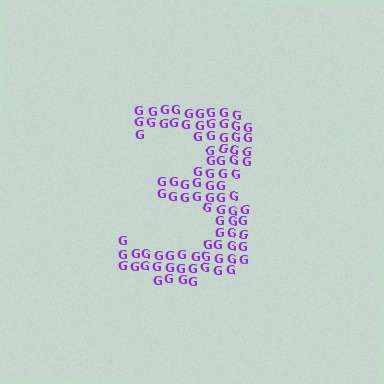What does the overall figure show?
The overall figure shows the digit 3.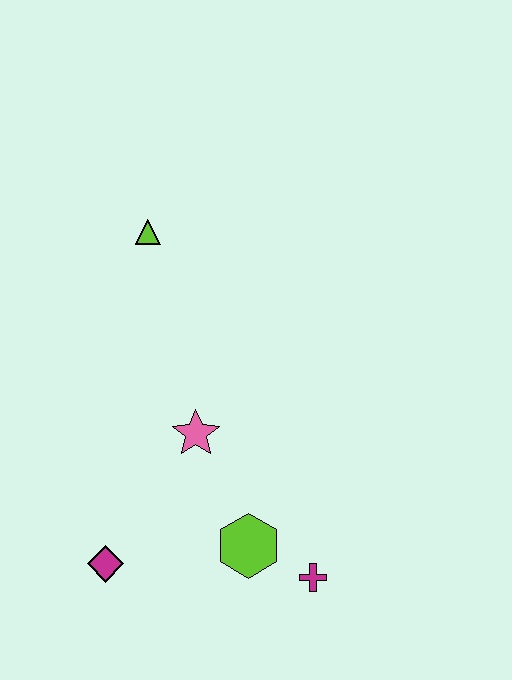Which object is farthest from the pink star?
The lime triangle is farthest from the pink star.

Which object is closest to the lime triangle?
The pink star is closest to the lime triangle.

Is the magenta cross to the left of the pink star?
No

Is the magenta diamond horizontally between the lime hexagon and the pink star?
No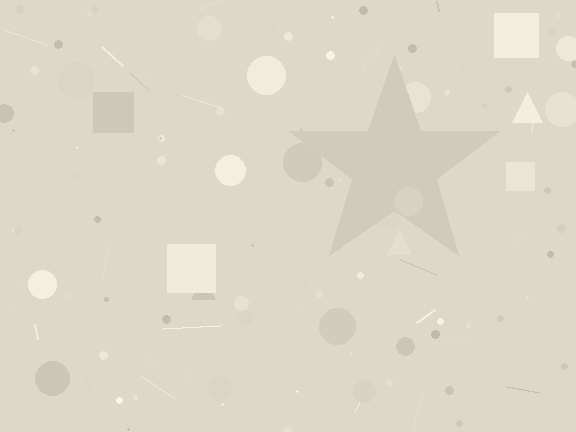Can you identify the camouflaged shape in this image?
The camouflaged shape is a star.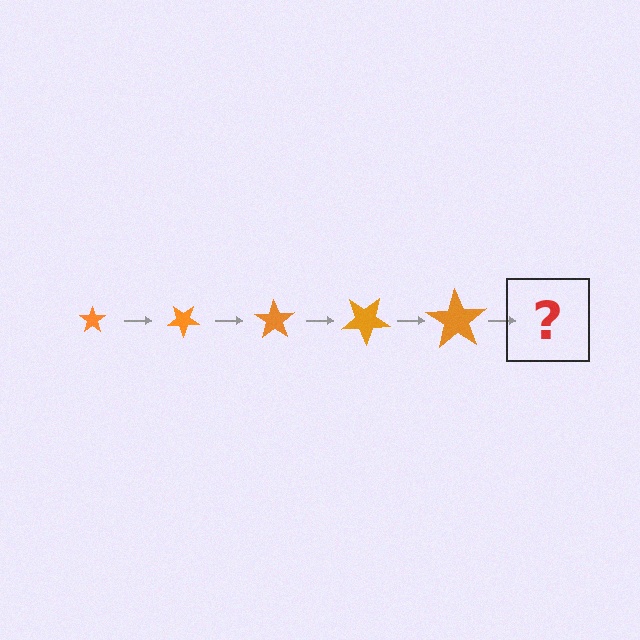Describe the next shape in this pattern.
It should be a star, larger than the previous one and rotated 175 degrees from the start.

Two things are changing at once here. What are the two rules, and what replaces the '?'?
The two rules are that the star grows larger each step and it rotates 35 degrees each step. The '?' should be a star, larger than the previous one and rotated 175 degrees from the start.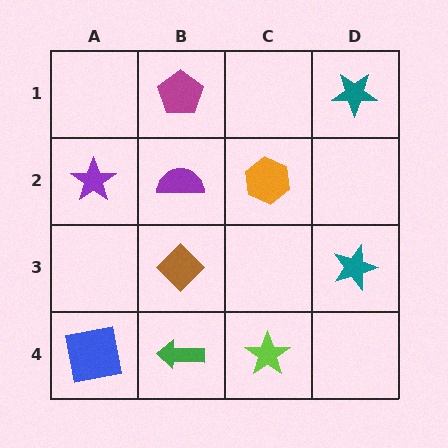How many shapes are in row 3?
2 shapes.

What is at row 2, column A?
A purple star.